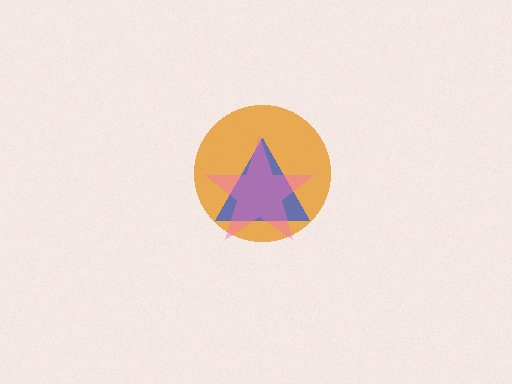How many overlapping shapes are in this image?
There are 3 overlapping shapes in the image.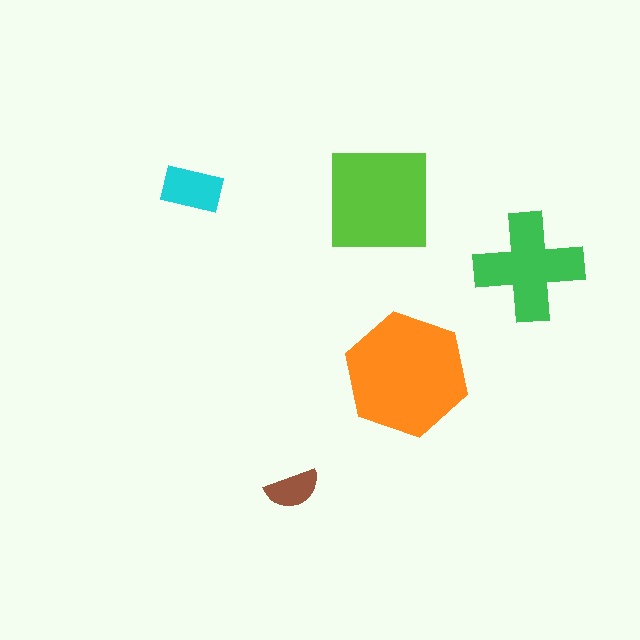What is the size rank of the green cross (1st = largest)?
3rd.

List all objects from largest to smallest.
The orange hexagon, the lime square, the green cross, the cyan rectangle, the brown semicircle.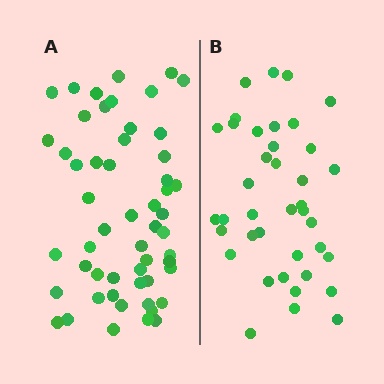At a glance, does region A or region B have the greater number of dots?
Region A (the left region) has more dots.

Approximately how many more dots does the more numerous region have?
Region A has approximately 15 more dots than region B.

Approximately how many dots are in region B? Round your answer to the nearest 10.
About 40 dots. (The exact count is 39, which rounds to 40.)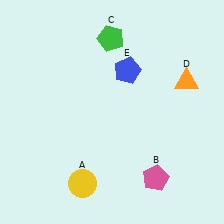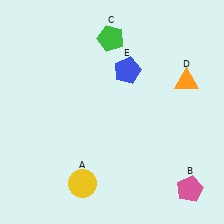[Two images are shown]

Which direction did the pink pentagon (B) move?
The pink pentagon (B) moved right.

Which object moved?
The pink pentagon (B) moved right.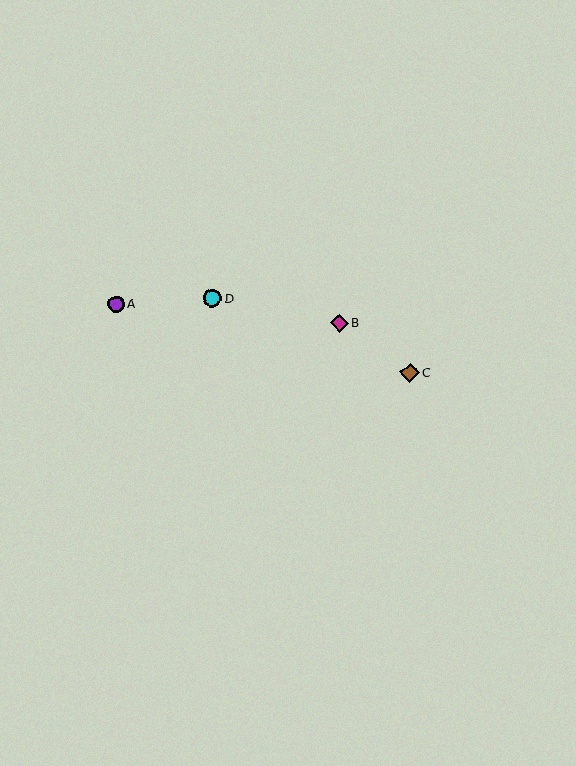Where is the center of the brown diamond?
The center of the brown diamond is at (410, 372).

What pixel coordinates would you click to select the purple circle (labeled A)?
Click at (116, 304) to select the purple circle A.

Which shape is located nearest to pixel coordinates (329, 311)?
The magenta diamond (labeled B) at (339, 323) is nearest to that location.